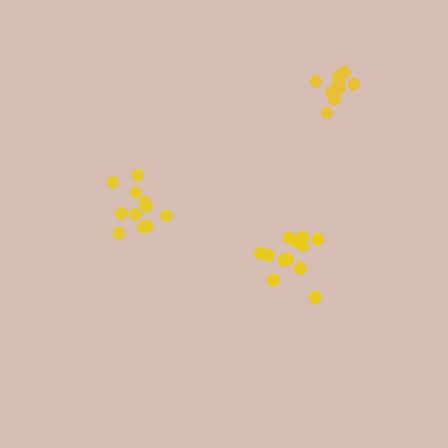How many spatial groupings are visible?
There are 3 spatial groupings.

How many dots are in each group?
Group 1: 12 dots, Group 2: 11 dots, Group 3: 9 dots (32 total).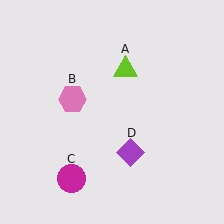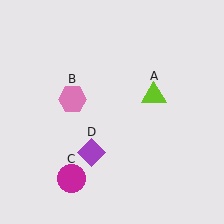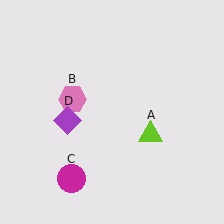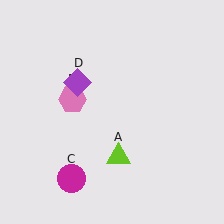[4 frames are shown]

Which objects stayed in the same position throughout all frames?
Pink hexagon (object B) and magenta circle (object C) remained stationary.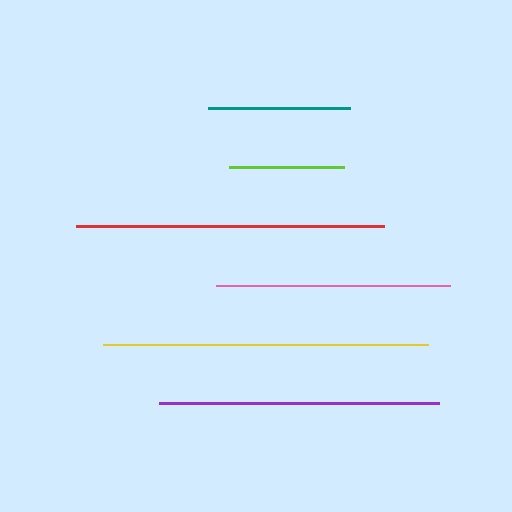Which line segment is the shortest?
The lime line is the shortest at approximately 115 pixels.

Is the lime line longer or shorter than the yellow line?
The yellow line is longer than the lime line.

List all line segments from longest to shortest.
From longest to shortest: yellow, red, purple, pink, teal, lime.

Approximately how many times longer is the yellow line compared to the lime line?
The yellow line is approximately 2.8 times the length of the lime line.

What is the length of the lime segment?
The lime segment is approximately 115 pixels long.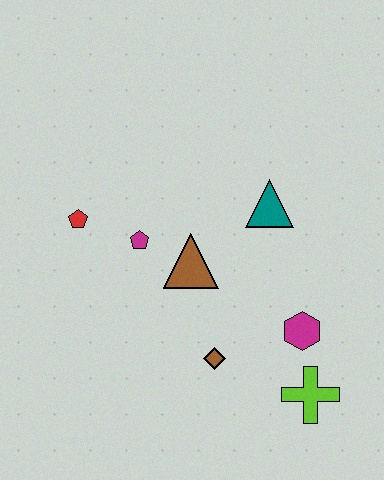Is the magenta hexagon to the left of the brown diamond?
No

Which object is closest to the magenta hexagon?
The lime cross is closest to the magenta hexagon.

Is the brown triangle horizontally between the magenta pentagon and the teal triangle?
Yes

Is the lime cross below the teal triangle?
Yes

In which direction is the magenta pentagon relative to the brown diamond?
The magenta pentagon is above the brown diamond.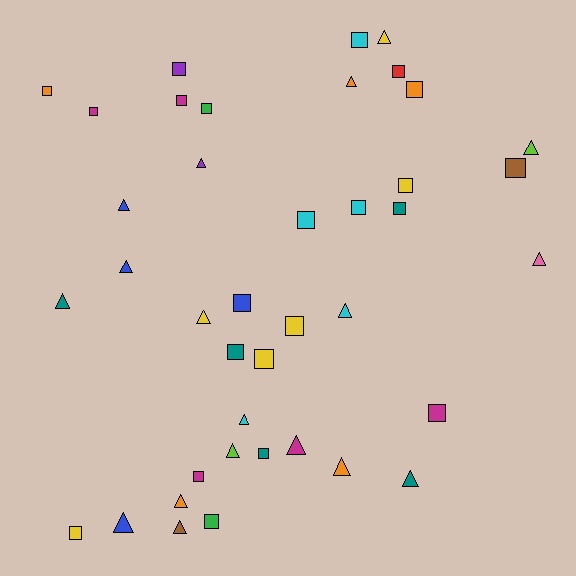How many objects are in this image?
There are 40 objects.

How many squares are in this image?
There are 22 squares.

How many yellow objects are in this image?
There are 6 yellow objects.